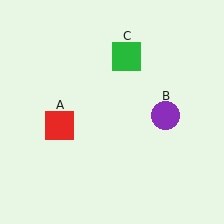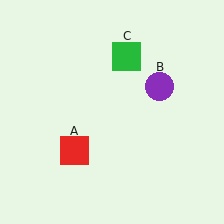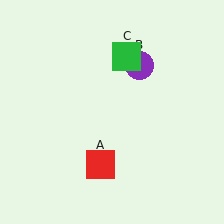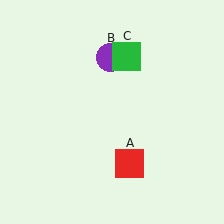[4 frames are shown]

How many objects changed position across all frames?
2 objects changed position: red square (object A), purple circle (object B).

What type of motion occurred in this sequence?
The red square (object A), purple circle (object B) rotated counterclockwise around the center of the scene.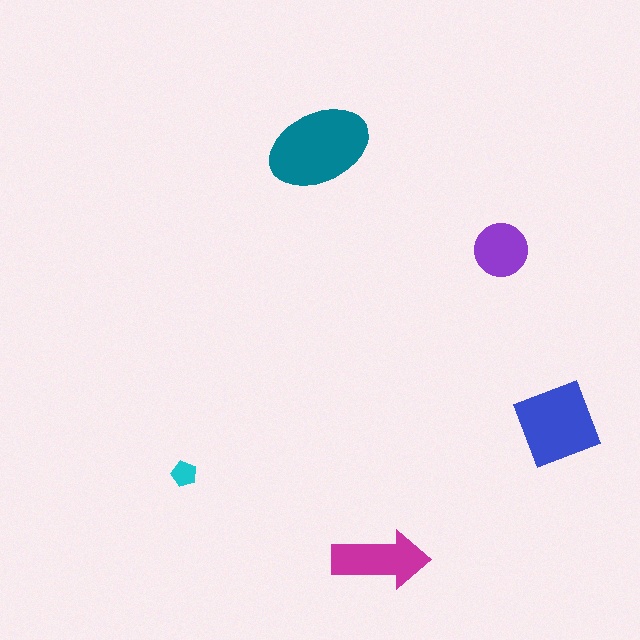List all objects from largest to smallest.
The teal ellipse, the blue diamond, the magenta arrow, the purple circle, the cyan pentagon.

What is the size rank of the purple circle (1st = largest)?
4th.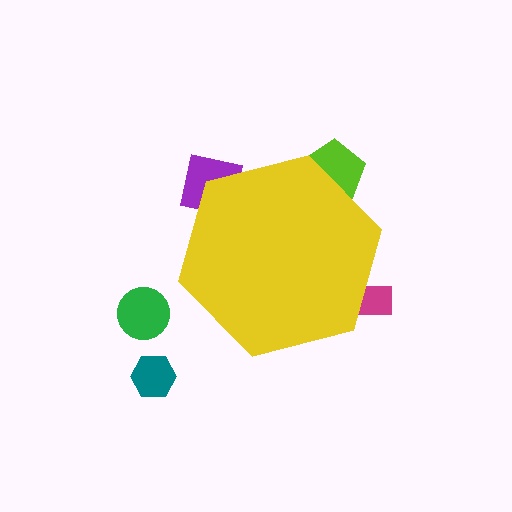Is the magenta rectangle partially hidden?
Yes, the magenta rectangle is partially hidden behind the yellow hexagon.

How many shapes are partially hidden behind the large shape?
3 shapes are partially hidden.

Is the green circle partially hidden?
No, the green circle is fully visible.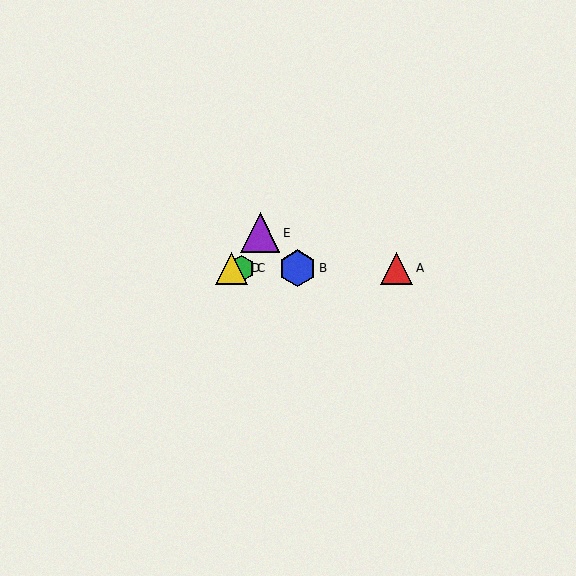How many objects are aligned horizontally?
4 objects (A, B, C, D) are aligned horizontally.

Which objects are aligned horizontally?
Objects A, B, C, D are aligned horizontally.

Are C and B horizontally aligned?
Yes, both are at y≈268.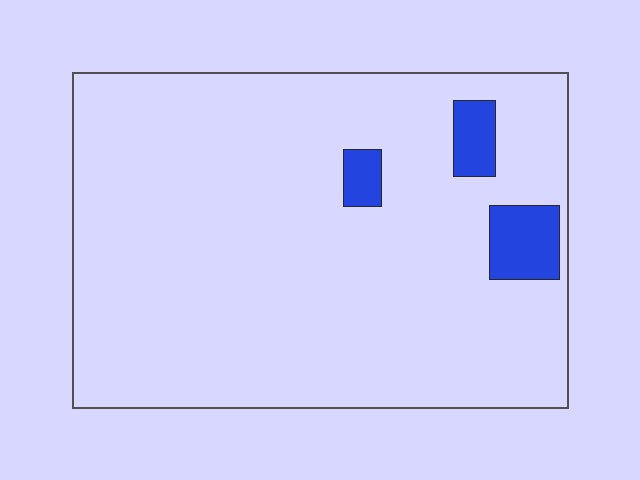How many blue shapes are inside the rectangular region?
3.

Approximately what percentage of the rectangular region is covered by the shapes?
Approximately 5%.